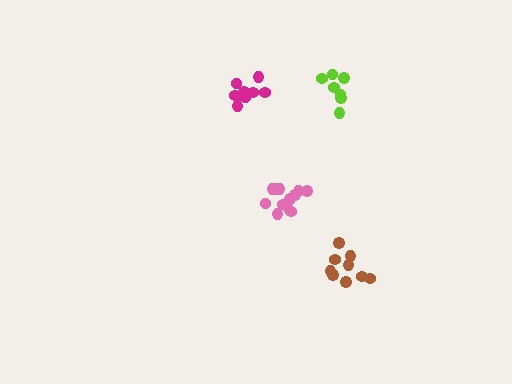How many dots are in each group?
Group 1: 9 dots, Group 2: 12 dots, Group 3: 7 dots, Group 4: 9 dots (37 total).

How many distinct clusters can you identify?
There are 4 distinct clusters.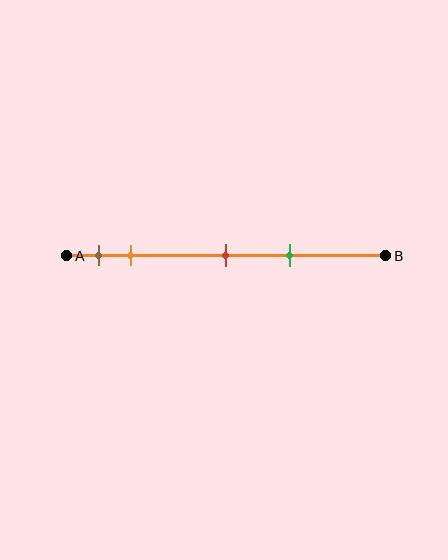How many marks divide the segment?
There are 4 marks dividing the segment.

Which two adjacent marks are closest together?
The brown and orange marks are the closest adjacent pair.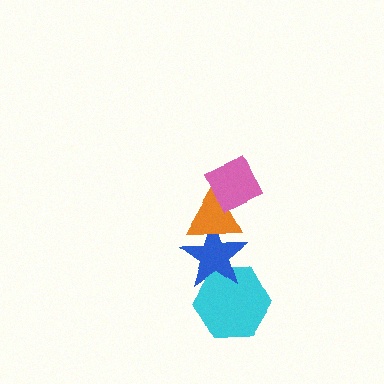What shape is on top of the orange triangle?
The pink diamond is on top of the orange triangle.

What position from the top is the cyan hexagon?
The cyan hexagon is 4th from the top.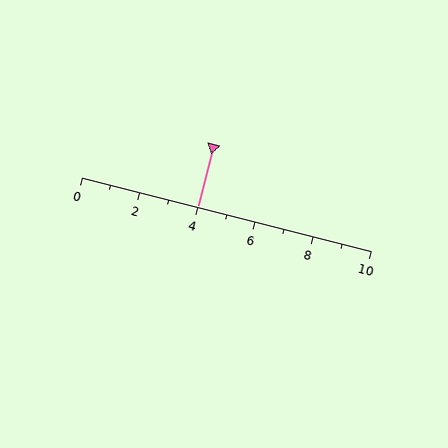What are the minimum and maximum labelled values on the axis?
The axis runs from 0 to 10.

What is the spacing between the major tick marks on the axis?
The major ticks are spaced 2 apart.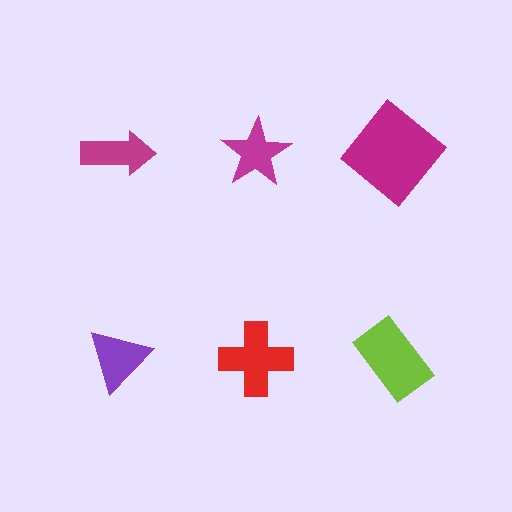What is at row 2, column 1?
A purple triangle.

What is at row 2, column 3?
A lime rectangle.